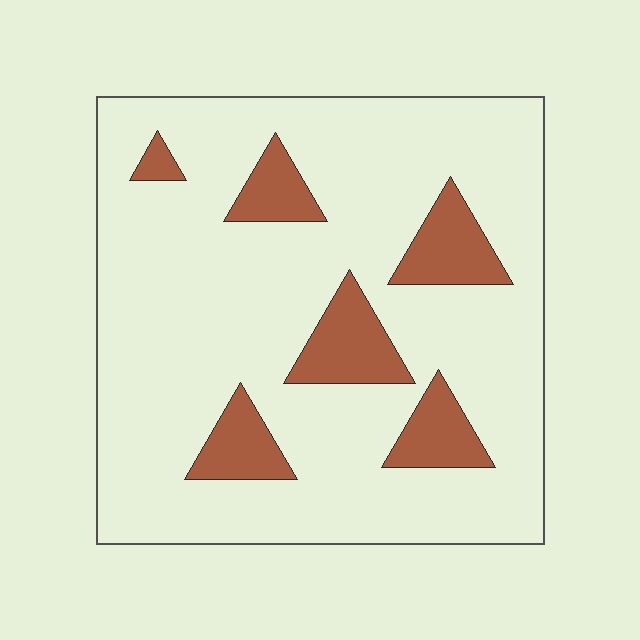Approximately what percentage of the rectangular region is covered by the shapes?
Approximately 15%.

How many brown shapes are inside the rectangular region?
6.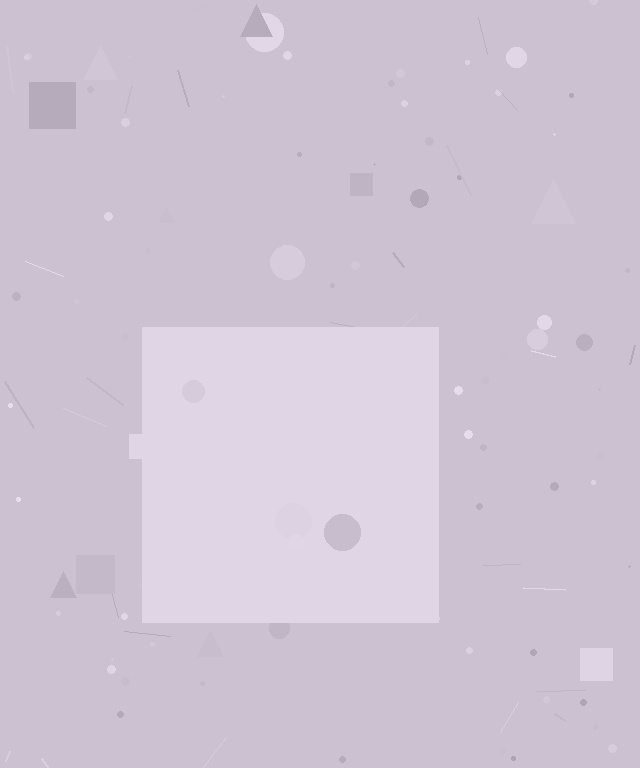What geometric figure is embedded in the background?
A square is embedded in the background.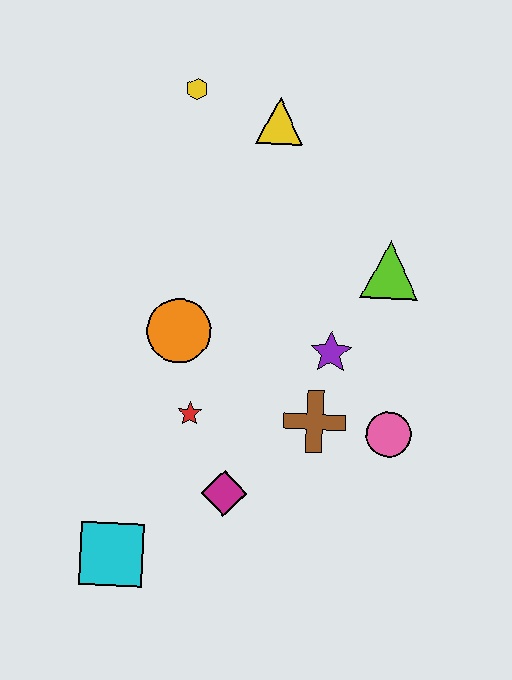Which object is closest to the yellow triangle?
The yellow hexagon is closest to the yellow triangle.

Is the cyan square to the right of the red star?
No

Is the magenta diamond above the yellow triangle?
No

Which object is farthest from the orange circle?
The yellow hexagon is farthest from the orange circle.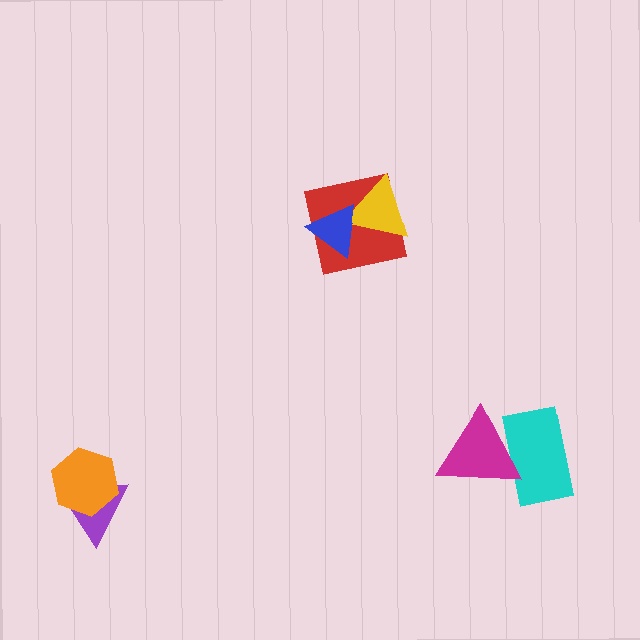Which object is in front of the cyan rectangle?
The magenta triangle is in front of the cyan rectangle.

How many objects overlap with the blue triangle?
2 objects overlap with the blue triangle.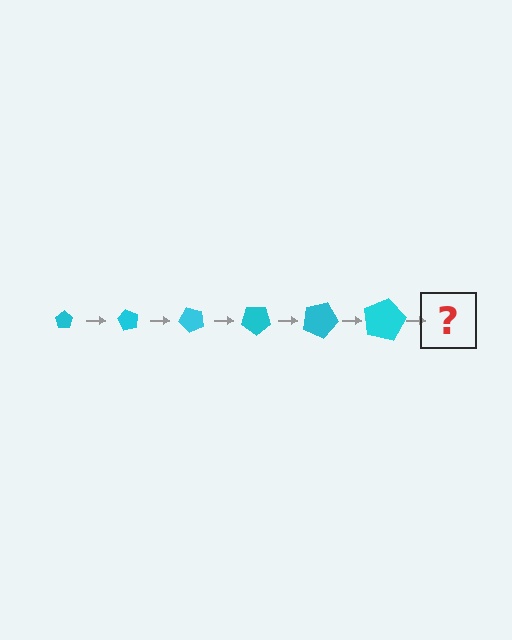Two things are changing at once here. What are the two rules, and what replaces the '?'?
The two rules are that the pentagon grows larger each step and it rotates 60 degrees each step. The '?' should be a pentagon, larger than the previous one and rotated 360 degrees from the start.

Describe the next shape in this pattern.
It should be a pentagon, larger than the previous one and rotated 360 degrees from the start.